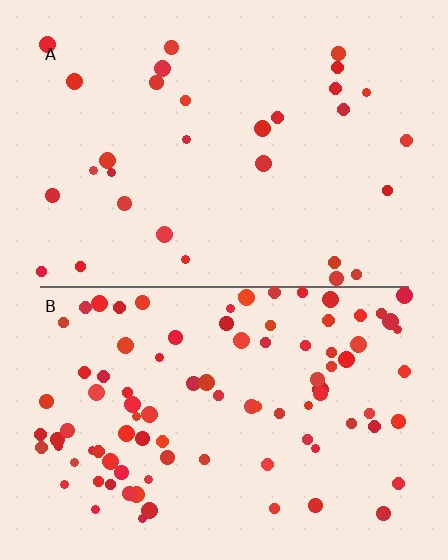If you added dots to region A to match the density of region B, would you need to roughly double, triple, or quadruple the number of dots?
Approximately triple.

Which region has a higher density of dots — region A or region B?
B (the bottom).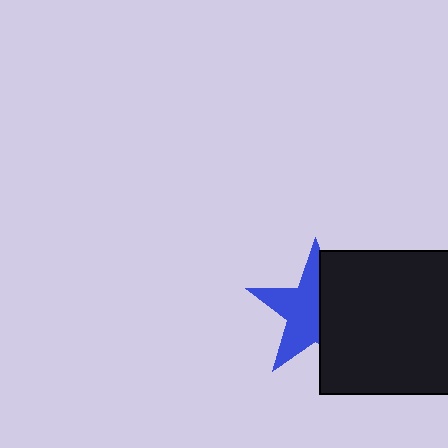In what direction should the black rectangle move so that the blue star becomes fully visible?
The black rectangle should move right. That is the shortest direction to clear the overlap and leave the blue star fully visible.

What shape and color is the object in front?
The object in front is a black rectangle.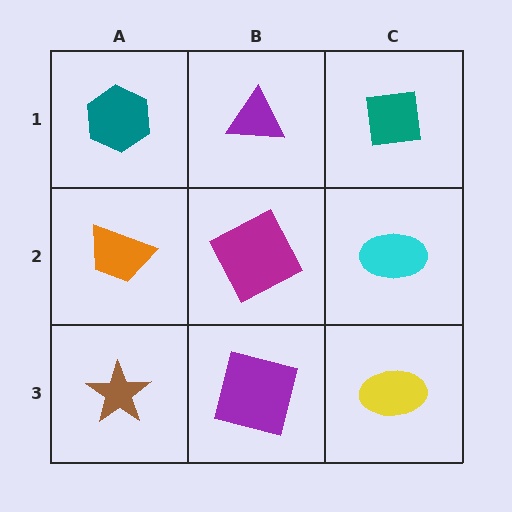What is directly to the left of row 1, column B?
A teal hexagon.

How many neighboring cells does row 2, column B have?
4.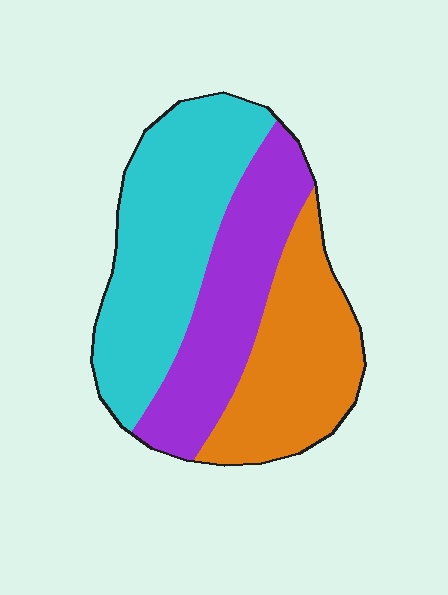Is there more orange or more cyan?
Cyan.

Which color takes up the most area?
Cyan, at roughly 40%.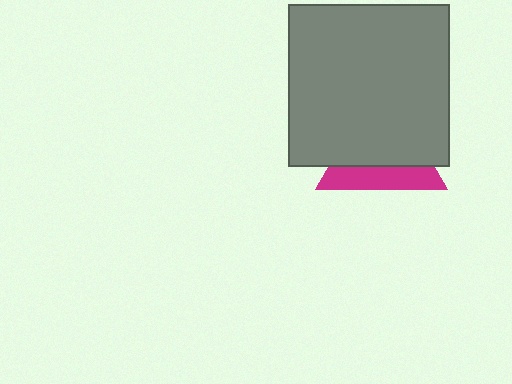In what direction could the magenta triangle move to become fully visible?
The magenta triangle could move down. That would shift it out from behind the gray square entirely.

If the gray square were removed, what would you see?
You would see the complete magenta triangle.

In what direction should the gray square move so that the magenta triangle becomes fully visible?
The gray square should move up. That is the shortest direction to clear the overlap and leave the magenta triangle fully visible.